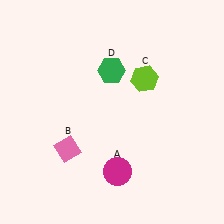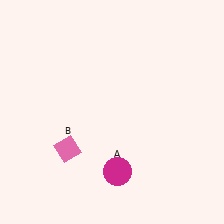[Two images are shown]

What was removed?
The lime hexagon (C), the green hexagon (D) were removed in Image 2.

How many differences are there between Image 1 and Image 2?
There are 2 differences between the two images.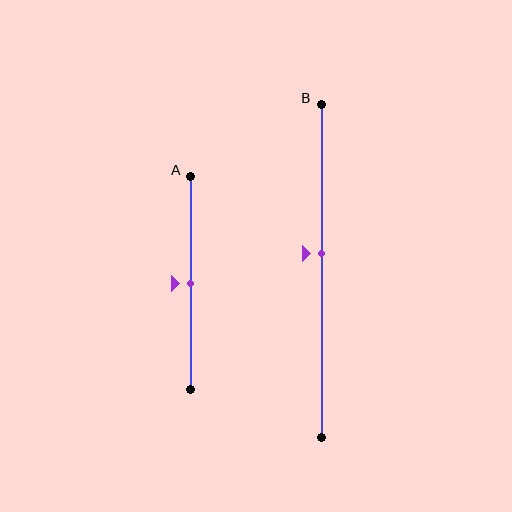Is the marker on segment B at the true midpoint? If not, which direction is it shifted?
No, the marker on segment B is shifted upward by about 5% of the segment length.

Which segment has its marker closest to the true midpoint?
Segment A has its marker closest to the true midpoint.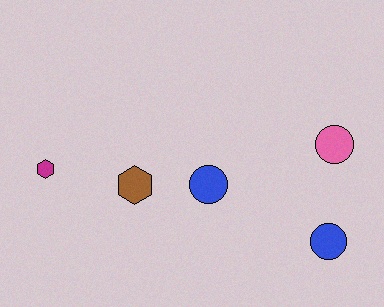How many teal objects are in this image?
There are no teal objects.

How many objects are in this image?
There are 5 objects.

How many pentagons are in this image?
There are no pentagons.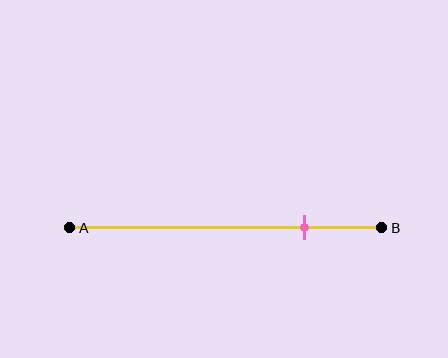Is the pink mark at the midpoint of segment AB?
No, the mark is at about 75% from A, not at the 50% midpoint.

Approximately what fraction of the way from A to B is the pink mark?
The pink mark is approximately 75% of the way from A to B.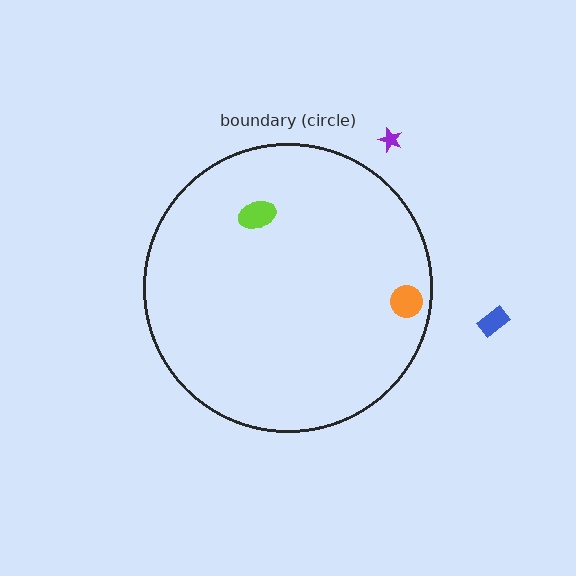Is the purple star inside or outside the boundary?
Outside.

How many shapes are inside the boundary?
2 inside, 2 outside.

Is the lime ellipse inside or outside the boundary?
Inside.